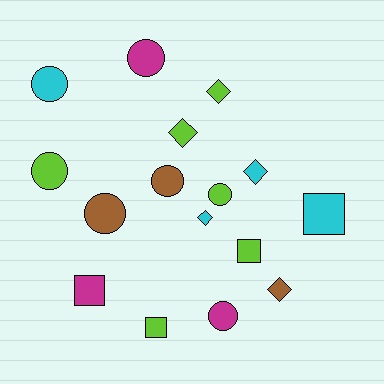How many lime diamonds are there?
There are 2 lime diamonds.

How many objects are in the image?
There are 16 objects.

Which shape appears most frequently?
Circle, with 7 objects.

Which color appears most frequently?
Lime, with 6 objects.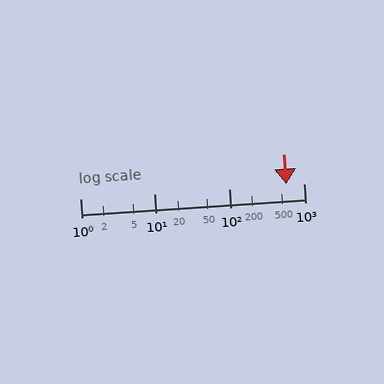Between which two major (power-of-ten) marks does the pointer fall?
The pointer is between 100 and 1000.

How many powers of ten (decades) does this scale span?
The scale spans 3 decades, from 1 to 1000.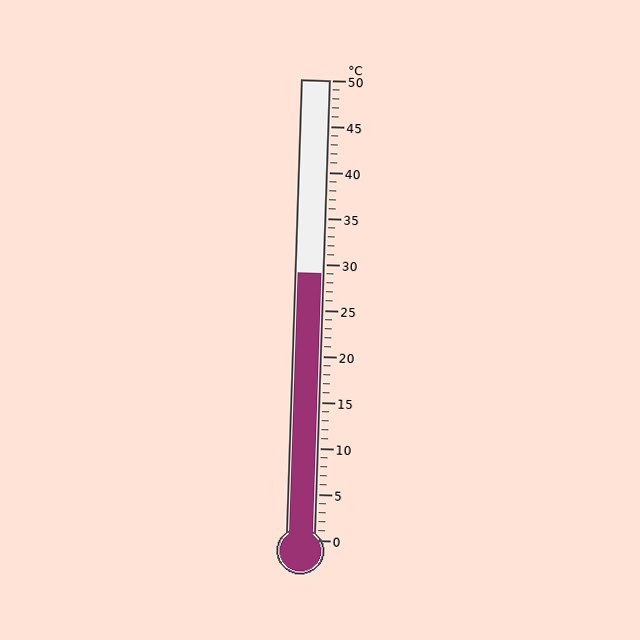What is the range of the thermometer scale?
The thermometer scale ranges from 0°C to 50°C.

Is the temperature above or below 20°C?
The temperature is above 20°C.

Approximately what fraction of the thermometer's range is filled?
The thermometer is filled to approximately 60% of its range.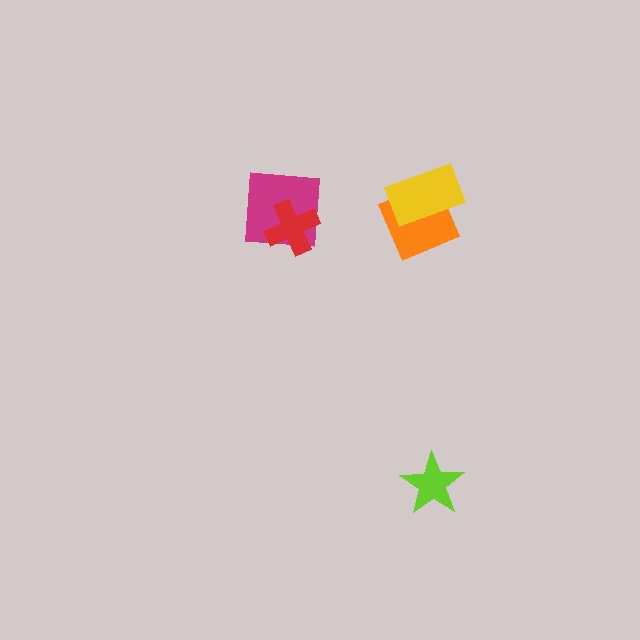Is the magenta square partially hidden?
Yes, it is partially covered by another shape.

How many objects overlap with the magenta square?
1 object overlaps with the magenta square.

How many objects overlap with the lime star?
0 objects overlap with the lime star.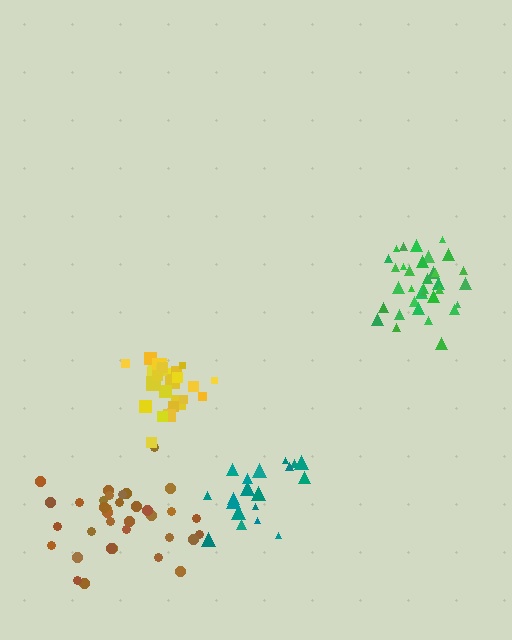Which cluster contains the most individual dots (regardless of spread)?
Brown (35).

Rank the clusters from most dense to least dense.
yellow, green, teal, brown.